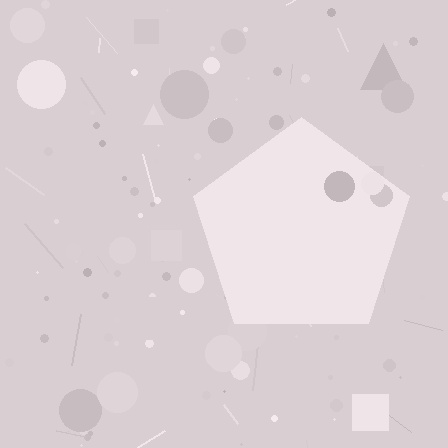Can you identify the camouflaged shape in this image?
The camouflaged shape is a pentagon.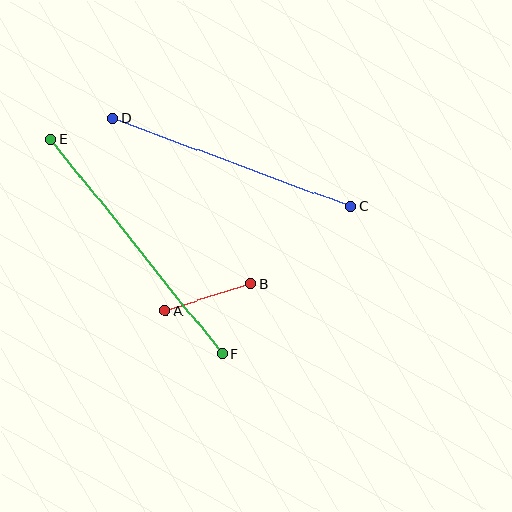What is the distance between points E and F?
The distance is approximately 275 pixels.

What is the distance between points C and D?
The distance is approximately 253 pixels.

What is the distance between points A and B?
The distance is approximately 90 pixels.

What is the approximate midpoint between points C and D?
The midpoint is at approximately (232, 163) pixels.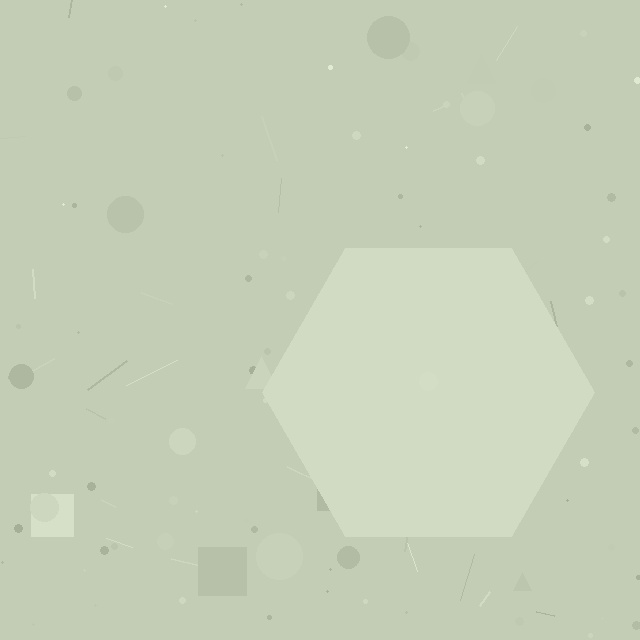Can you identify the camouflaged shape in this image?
The camouflaged shape is a hexagon.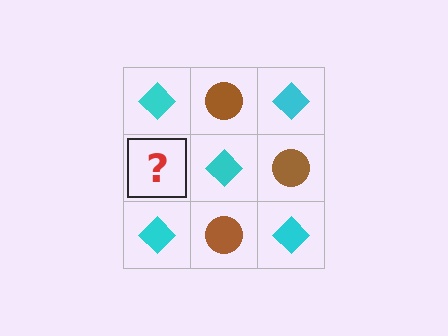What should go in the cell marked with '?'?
The missing cell should contain a brown circle.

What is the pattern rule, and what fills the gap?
The rule is that it alternates cyan diamond and brown circle in a checkerboard pattern. The gap should be filled with a brown circle.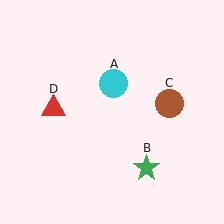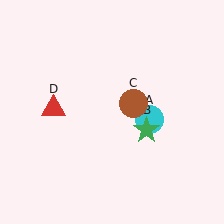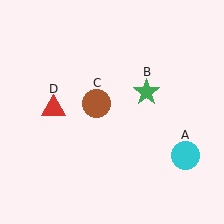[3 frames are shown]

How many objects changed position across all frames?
3 objects changed position: cyan circle (object A), green star (object B), brown circle (object C).